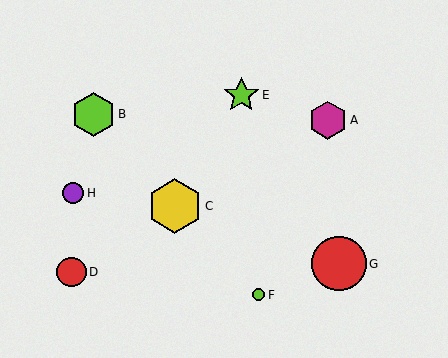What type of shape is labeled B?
Shape B is a lime hexagon.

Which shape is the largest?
The red circle (labeled G) is the largest.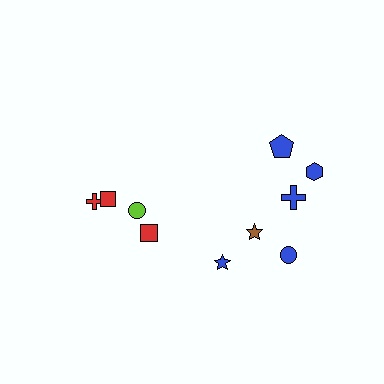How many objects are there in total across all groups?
There are 10 objects.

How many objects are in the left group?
There are 4 objects.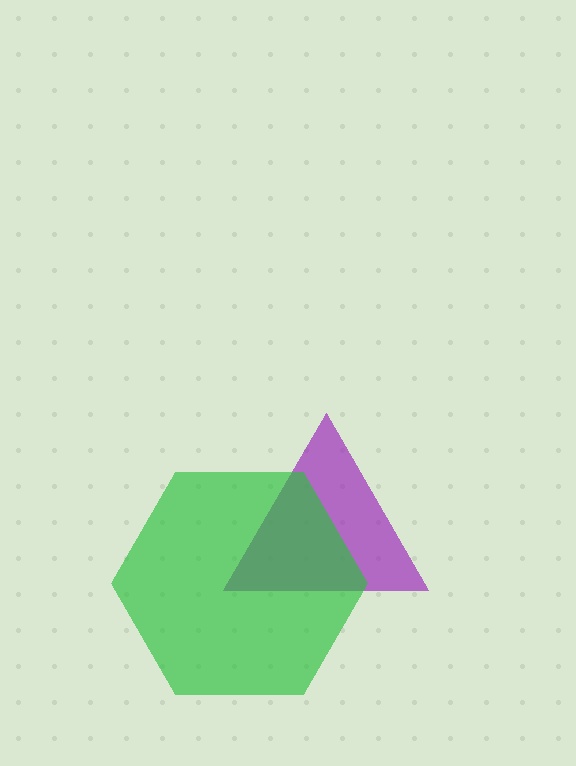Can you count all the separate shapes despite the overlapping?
Yes, there are 2 separate shapes.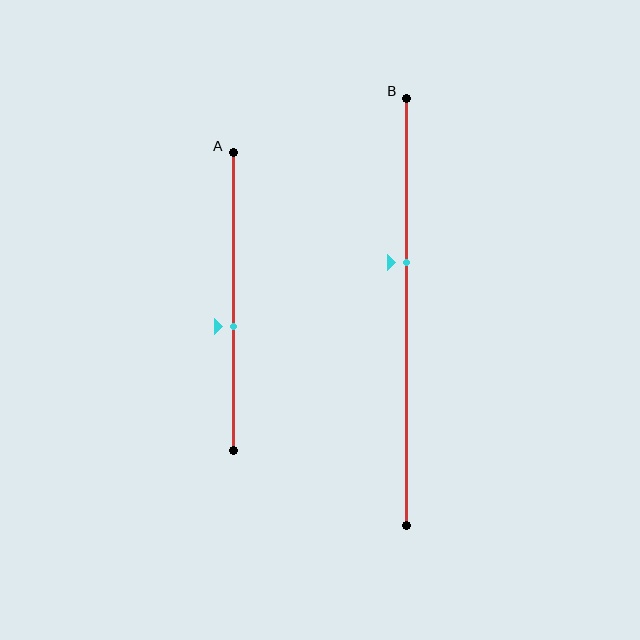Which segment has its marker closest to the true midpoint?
Segment A has its marker closest to the true midpoint.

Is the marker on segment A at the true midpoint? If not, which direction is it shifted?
No, the marker on segment A is shifted downward by about 8% of the segment length.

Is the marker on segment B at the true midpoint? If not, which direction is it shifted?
No, the marker on segment B is shifted upward by about 12% of the segment length.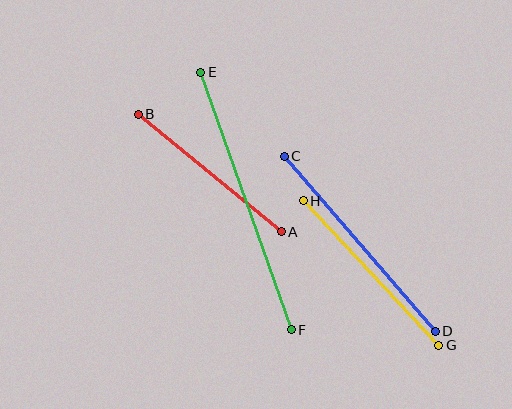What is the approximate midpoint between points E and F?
The midpoint is at approximately (246, 201) pixels.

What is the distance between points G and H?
The distance is approximately 198 pixels.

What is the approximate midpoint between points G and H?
The midpoint is at approximately (371, 273) pixels.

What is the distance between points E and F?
The distance is approximately 273 pixels.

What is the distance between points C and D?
The distance is approximately 231 pixels.